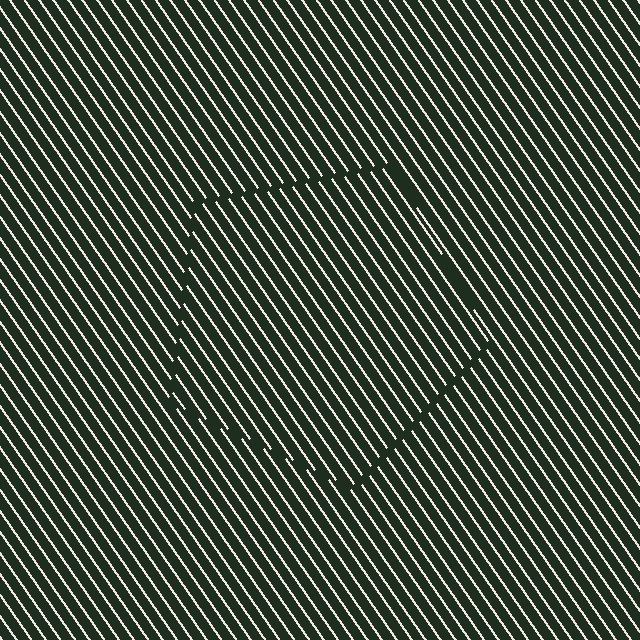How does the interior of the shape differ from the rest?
The interior of the shape contains the same grating, shifted by half a period — the contour is defined by the phase discontinuity where line-ends from the inner and outer gratings abut.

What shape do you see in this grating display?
An illusory pentagon. The interior of the shape contains the same grating, shifted by half a period — the contour is defined by the phase discontinuity where line-ends from the inner and outer gratings abut.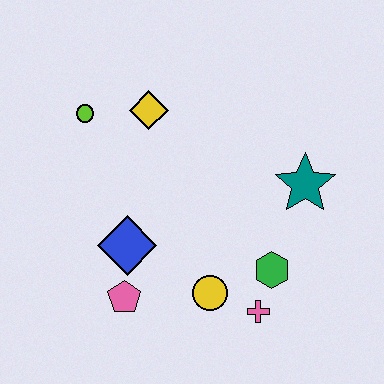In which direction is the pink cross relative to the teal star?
The pink cross is below the teal star.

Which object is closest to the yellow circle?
The pink cross is closest to the yellow circle.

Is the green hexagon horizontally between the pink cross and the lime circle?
No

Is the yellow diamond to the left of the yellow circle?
Yes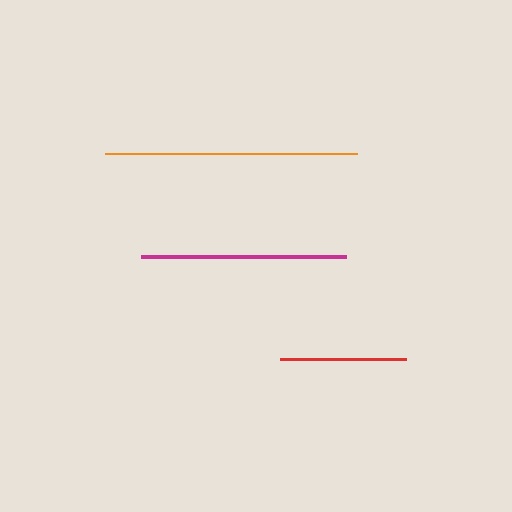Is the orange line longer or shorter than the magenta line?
The orange line is longer than the magenta line.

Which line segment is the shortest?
The red line is the shortest at approximately 125 pixels.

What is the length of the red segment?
The red segment is approximately 125 pixels long.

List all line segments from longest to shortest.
From longest to shortest: orange, magenta, red.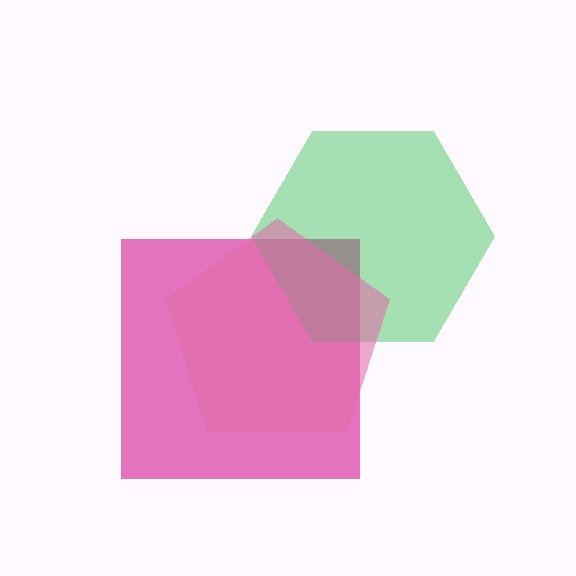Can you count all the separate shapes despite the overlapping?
Yes, there are 3 separate shapes.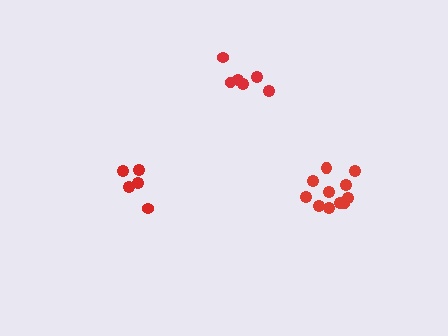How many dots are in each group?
Group 1: 11 dots, Group 2: 6 dots, Group 3: 5 dots (22 total).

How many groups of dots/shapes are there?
There are 3 groups.